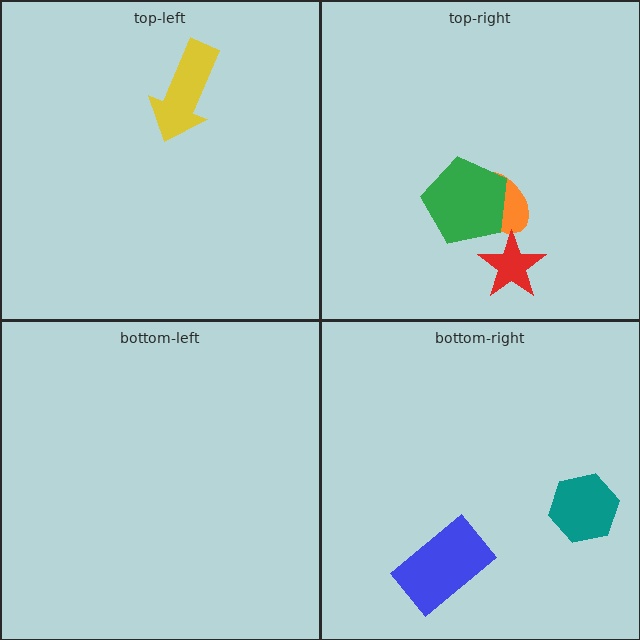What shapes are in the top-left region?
The yellow arrow.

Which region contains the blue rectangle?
The bottom-right region.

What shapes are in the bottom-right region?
The teal hexagon, the blue rectangle.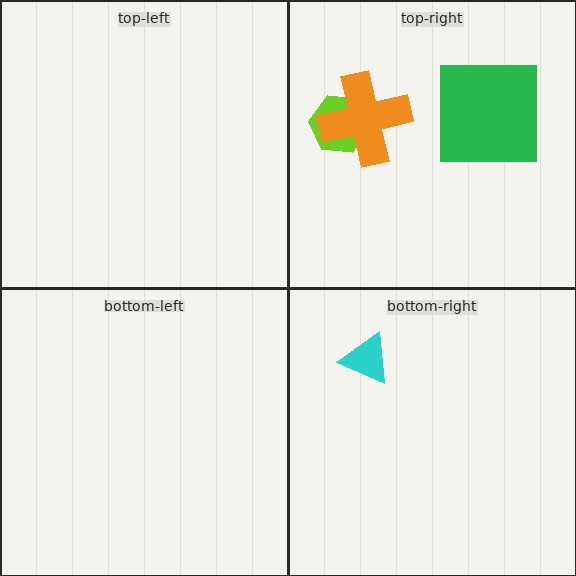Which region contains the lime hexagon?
The top-right region.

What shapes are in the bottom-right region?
The cyan triangle.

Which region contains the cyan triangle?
The bottom-right region.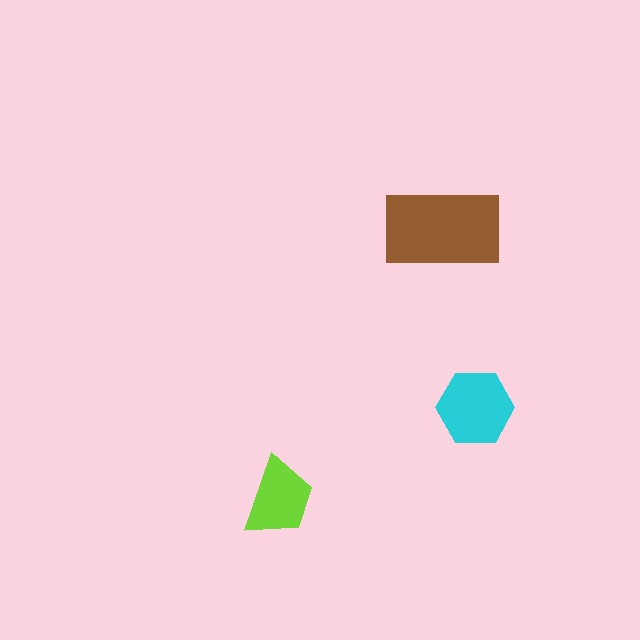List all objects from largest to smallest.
The brown rectangle, the cyan hexagon, the lime trapezoid.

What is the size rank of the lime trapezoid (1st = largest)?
3rd.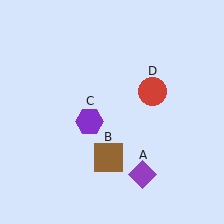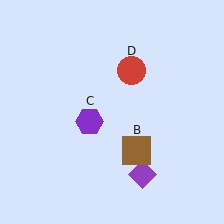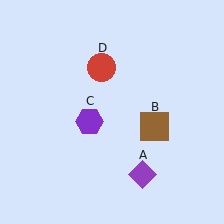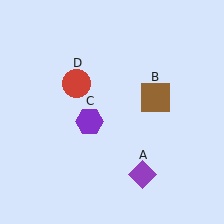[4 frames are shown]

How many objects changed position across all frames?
2 objects changed position: brown square (object B), red circle (object D).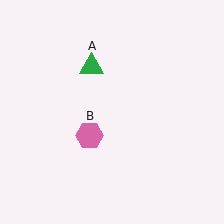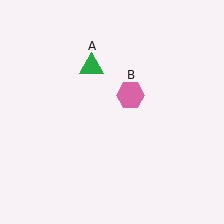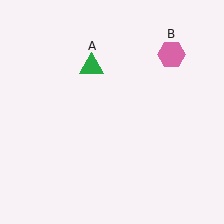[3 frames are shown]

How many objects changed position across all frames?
1 object changed position: pink hexagon (object B).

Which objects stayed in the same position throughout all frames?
Green triangle (object A) remained stationary.